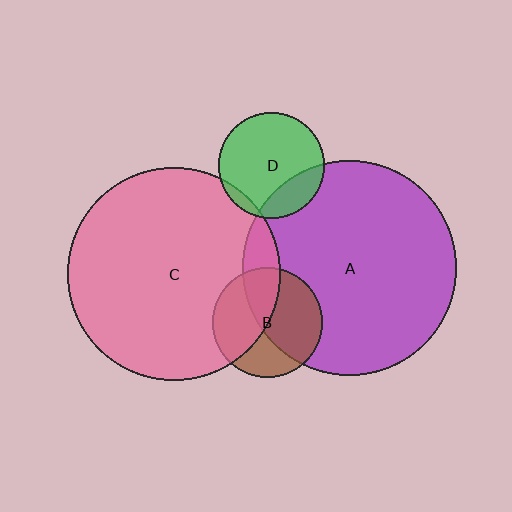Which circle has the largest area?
Circle A (purple).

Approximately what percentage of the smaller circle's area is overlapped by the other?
Approximately 20%.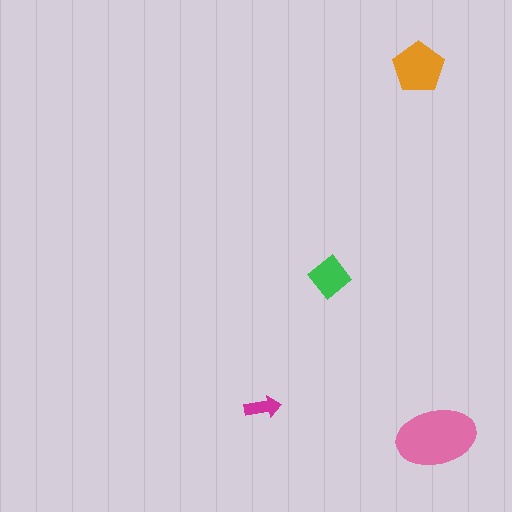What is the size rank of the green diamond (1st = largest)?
3rd.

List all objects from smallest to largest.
The magenta arrow, the green diamond, the orange pentagon, the pink ellipse.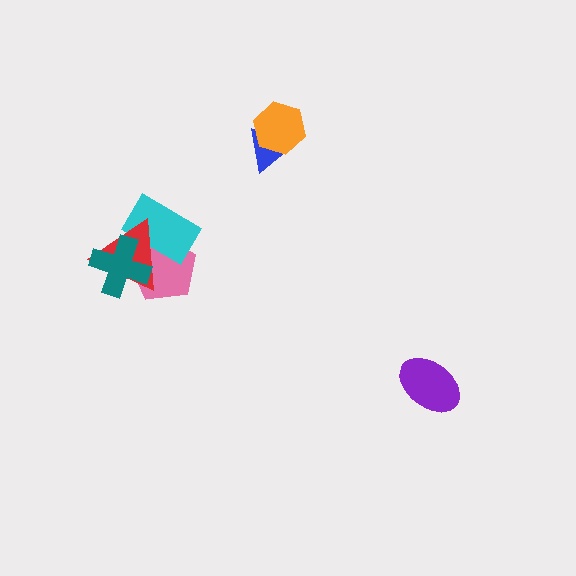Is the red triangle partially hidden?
Yes, it is partially covered by another shape.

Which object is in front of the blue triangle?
The orange hexagon is in front of the blue triangle.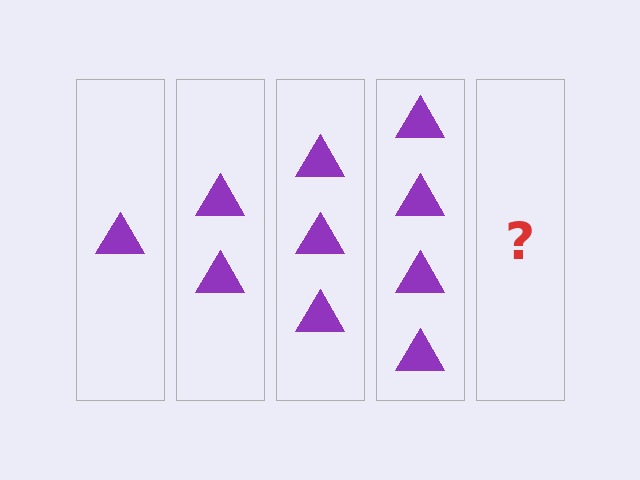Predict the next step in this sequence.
The next step is 5 triangles.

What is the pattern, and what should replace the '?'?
The pattern is that each step adds one more triangle. The '?' should be 5 triangles.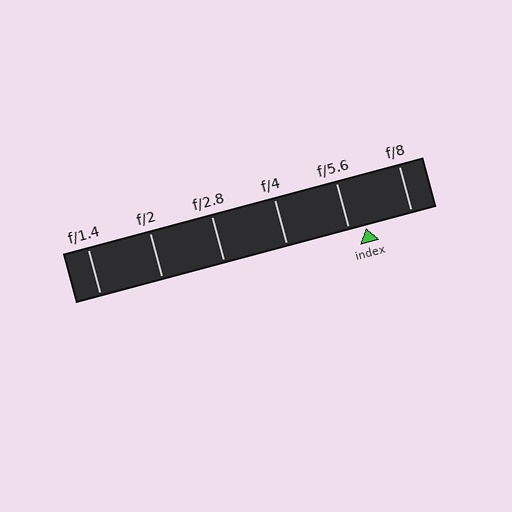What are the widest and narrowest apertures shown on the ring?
The widest aperture shown is f/1.4 and the narrowest is f/8.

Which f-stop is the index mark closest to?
The index mark is closest to f/5.6.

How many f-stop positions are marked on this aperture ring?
There are 6 f-stop positions marked.